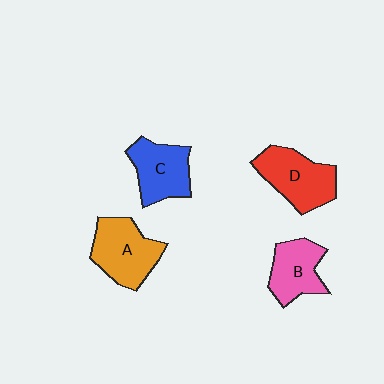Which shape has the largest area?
Shape A (orange).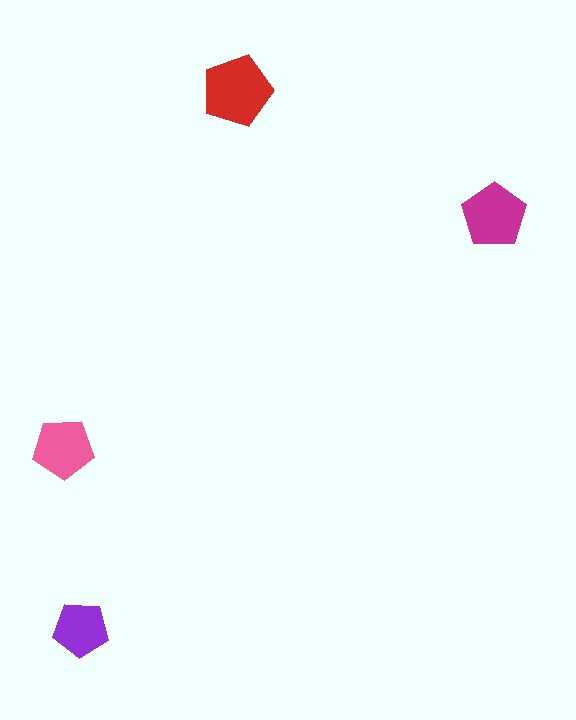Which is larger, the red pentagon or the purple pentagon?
The red one.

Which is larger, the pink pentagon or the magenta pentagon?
The magenta one.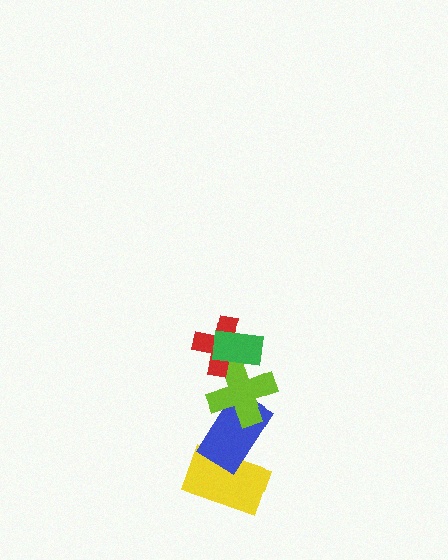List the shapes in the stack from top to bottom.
From top to bottom: the green rectangle, the red cross, the lime cross, the blue rectangle, the yellow rectangle.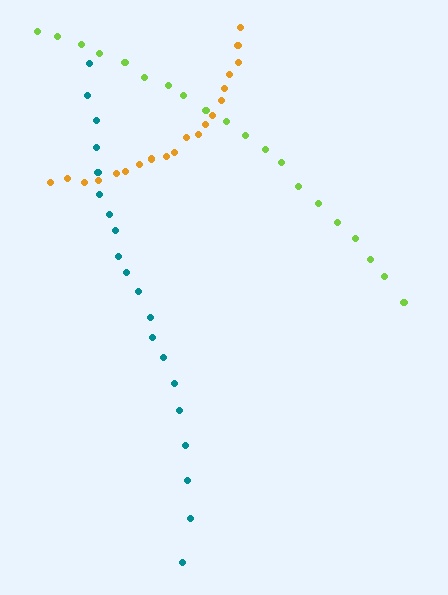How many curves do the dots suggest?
There are 3 distinct paths.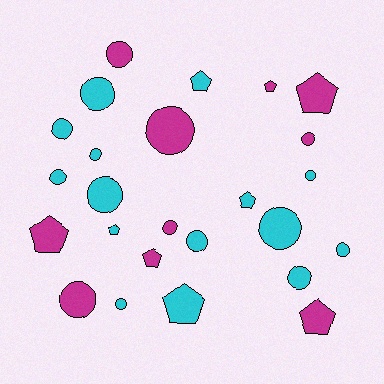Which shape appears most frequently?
Circle, with 16 objects.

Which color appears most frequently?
Cyan, with 15 objects.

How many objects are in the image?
There are 25 objects.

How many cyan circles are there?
There are 11 cyan circles.